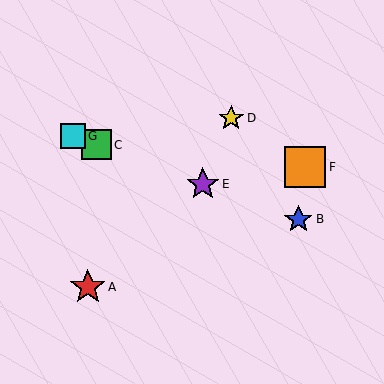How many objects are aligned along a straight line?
4 objects (B, C, E, G) are aligned along a straight line.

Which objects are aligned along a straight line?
Objects B, C, E, G are aligned along a straight line.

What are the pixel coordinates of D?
Object D is at (231, 118).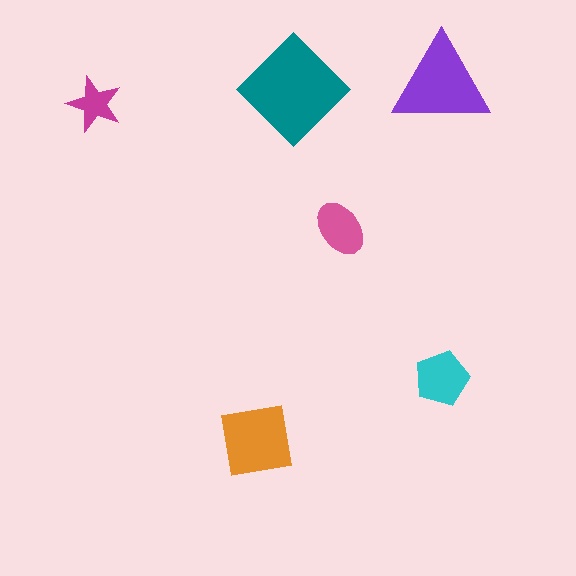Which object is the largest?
The teal diamond.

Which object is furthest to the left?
The magenta star is leftmost.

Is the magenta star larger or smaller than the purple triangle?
Smaller.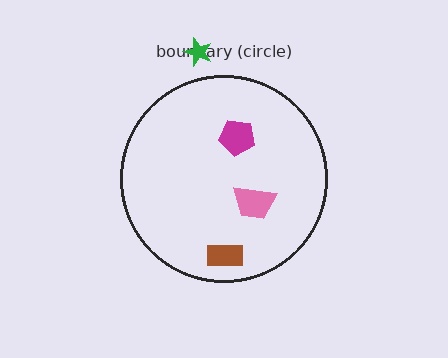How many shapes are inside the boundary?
3 inside, 1 outside.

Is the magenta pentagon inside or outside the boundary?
Inside.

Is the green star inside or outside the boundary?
Outside.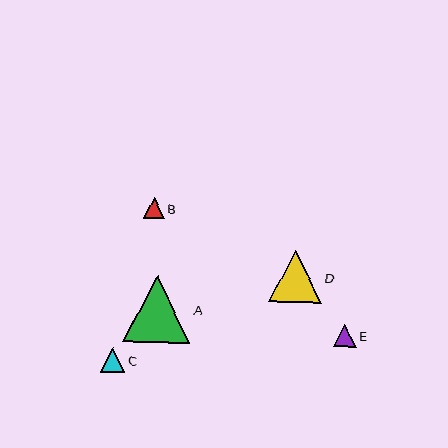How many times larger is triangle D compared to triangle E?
Triangle D is approximately 2.3 times the size of triangle E.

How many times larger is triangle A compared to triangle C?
Triangle A is approximately 2.7 times the size of triangle C.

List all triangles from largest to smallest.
From largest to smallest: A, D, C, E, B.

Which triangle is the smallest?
Triangle B is the smallest with a size of approximately 21 pixels.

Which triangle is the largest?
Triangle A is the largest with a size of approximately 67 pixels.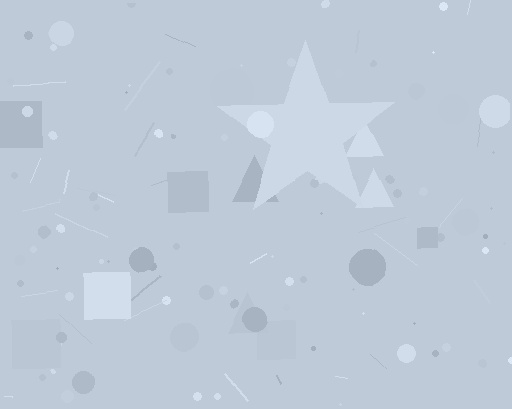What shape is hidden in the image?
A star is hidden in the image.